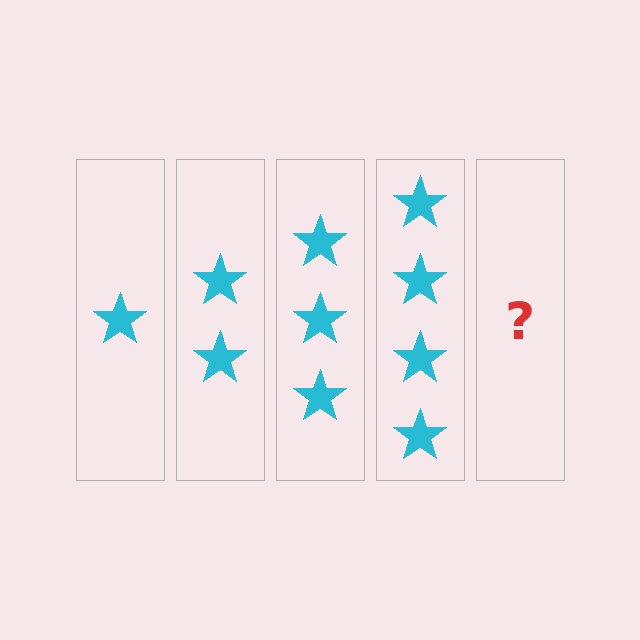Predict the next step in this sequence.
The next step is 5 stars.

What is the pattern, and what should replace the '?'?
The pattern is that each step adds one more star. The '?' should be 5 stars.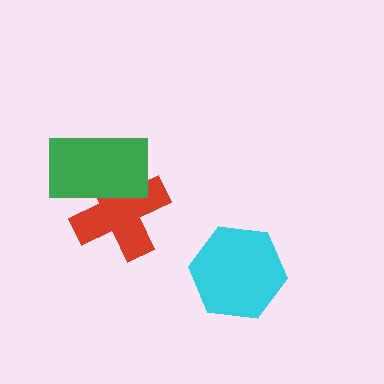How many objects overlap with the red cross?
1 object overlaps with the red cross.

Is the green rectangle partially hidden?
No, no other shape covers it.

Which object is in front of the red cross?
The green rectangle is in front of the red cross.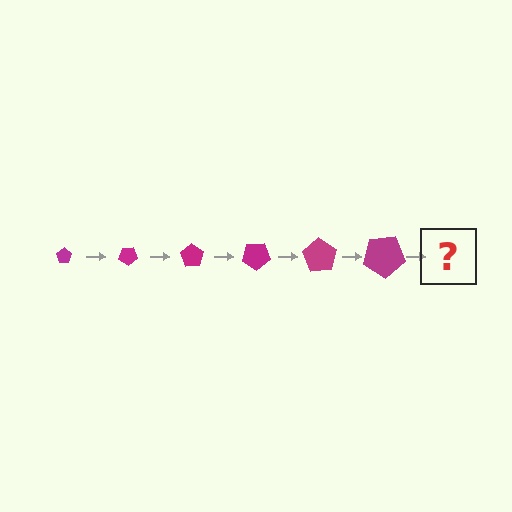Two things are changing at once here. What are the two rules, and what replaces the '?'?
The two rules are that the pentagon grows larger each step and it rotates 35 degrees each step. The '?' should be a pentagon, larger than the previous one and rotated 210 degrees from the start.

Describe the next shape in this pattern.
It should be a pentagon, larger than the previous one and rotated 210 degrees from the start.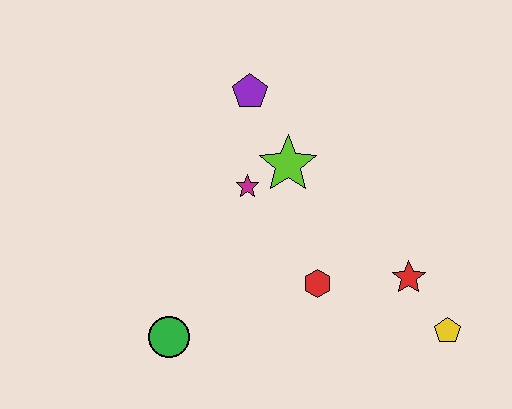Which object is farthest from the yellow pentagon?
The purple pentagon is farthest from the yellow pentagon.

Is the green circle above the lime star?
No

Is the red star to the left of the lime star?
No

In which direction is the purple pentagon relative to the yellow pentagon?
The purple pentagon is above the yellow pentagon.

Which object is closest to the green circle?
The red hexagon is closest to the green circle.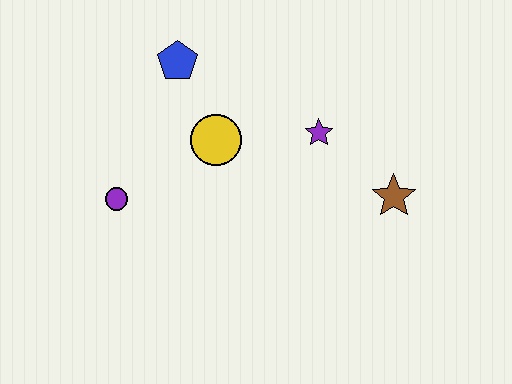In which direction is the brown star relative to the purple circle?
The brown star is to the right of the purple circle.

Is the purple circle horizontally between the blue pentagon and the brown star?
No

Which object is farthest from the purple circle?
The brown star is farthest from the purple circle.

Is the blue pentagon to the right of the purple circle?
Yes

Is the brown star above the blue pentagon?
No